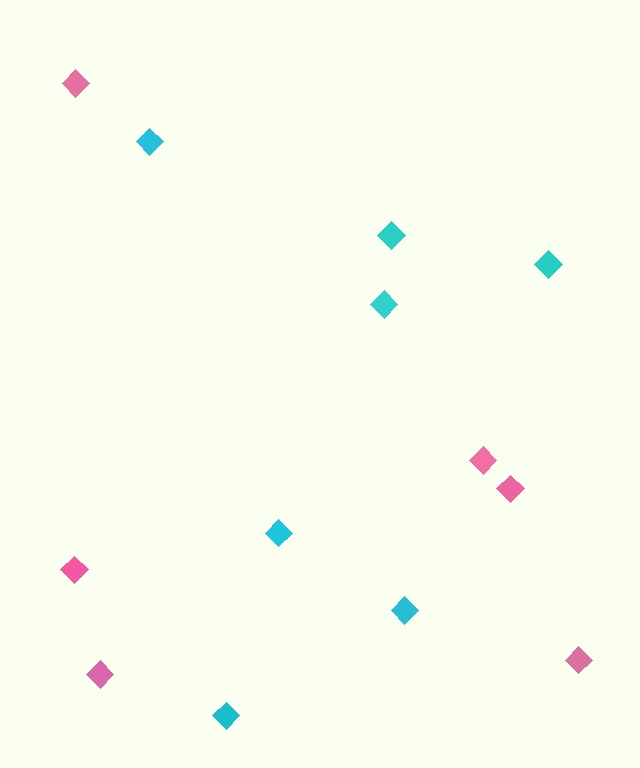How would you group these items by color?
There are 2 groups: one group of cyan diamonds (7) and one group of pink diamonds (6).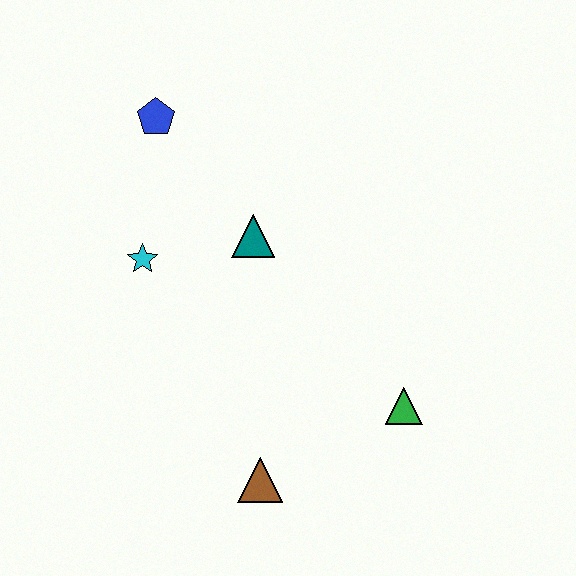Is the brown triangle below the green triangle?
Yes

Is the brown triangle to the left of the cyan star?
No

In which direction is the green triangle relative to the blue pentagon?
The green triangle is below the blue pentagon.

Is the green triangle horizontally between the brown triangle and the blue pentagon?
No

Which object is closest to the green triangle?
The brown triangle is closest to the green triangle.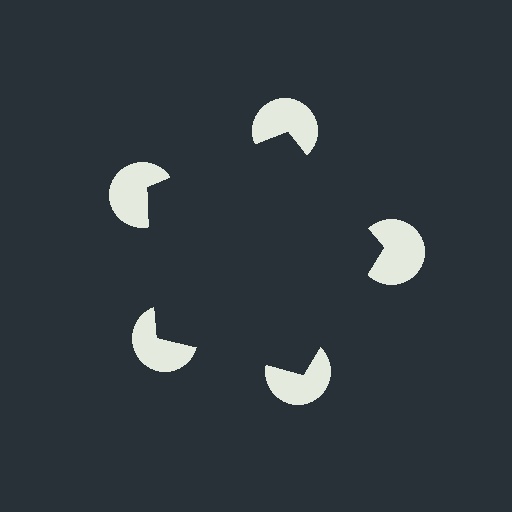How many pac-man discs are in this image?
There are 5 — one at each vertex of the illusory pentagon.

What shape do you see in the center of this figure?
An illusory pentagon — its edges are inferred from the aligned wedge cuts in the pac-man discs, not physically drawn.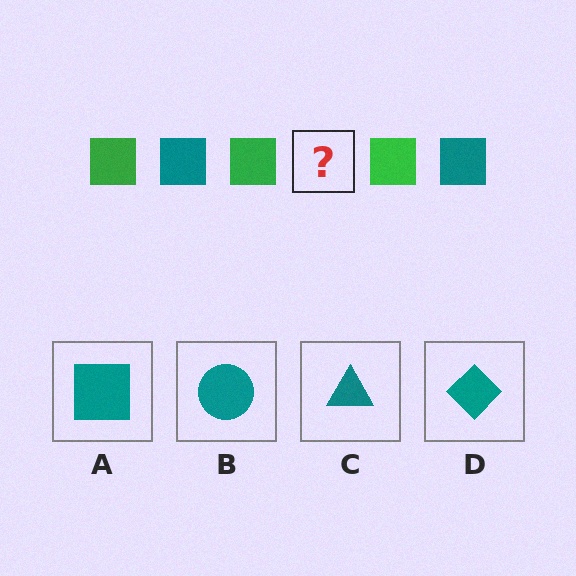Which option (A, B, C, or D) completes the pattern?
A.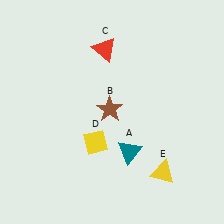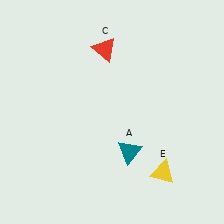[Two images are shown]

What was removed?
The yellow diamond (D), the brown star (B) were removed in Image 2.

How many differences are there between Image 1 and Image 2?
There are 2 differences between the two images.